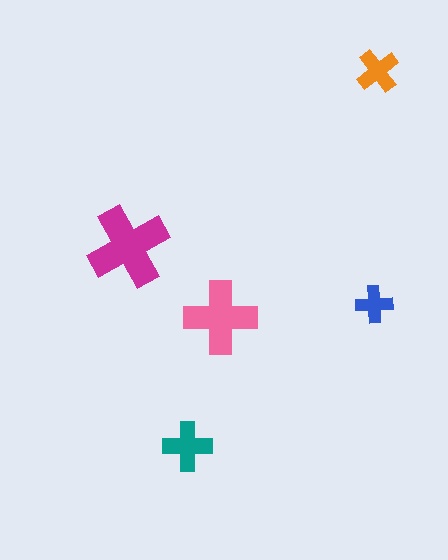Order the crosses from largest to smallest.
the magenta one, the pink one, the teal one, the orange one, the blue one.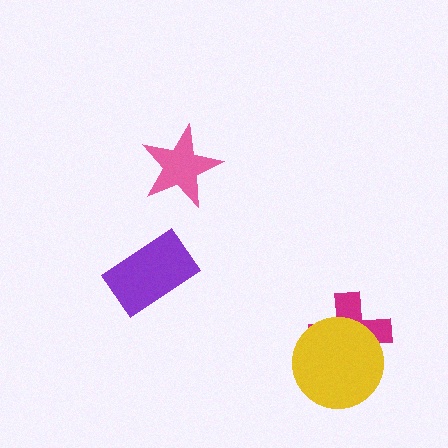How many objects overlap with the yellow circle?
1 object overlaps with the yellow circle.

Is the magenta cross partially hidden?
Yes, it is partially covered by another shape.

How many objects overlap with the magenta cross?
1 object overlaps with the magenta cross.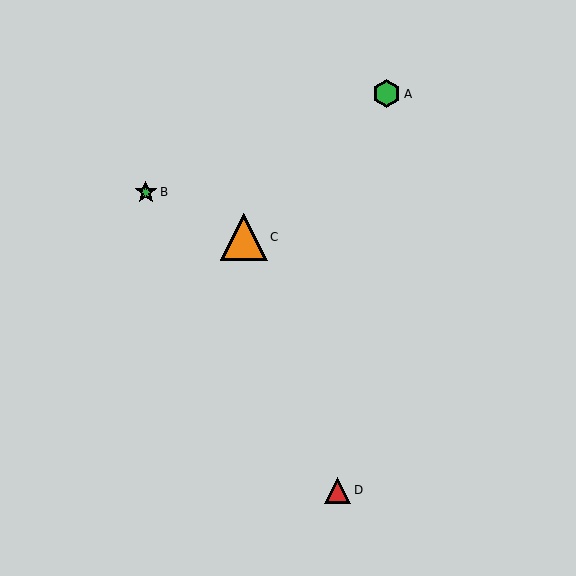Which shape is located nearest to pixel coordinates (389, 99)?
The green hexagon (labeled A) at (387, 94) is nearest to that location.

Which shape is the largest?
The orange triangle (labeled C) is the largest.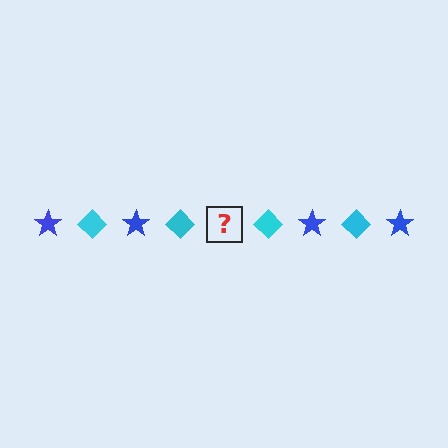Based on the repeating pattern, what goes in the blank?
The blank should be a blue star.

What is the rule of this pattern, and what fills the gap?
The rule is that the pattern alternates between blue star and cyan diamond. The gap should be filled with a blue star.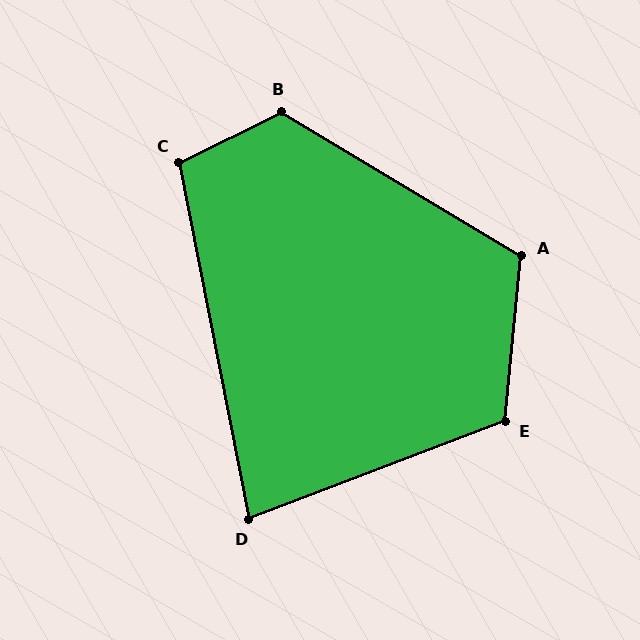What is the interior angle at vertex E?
Approximately 116 degrees (obtuse).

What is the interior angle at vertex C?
Approximately 105 degrees (obtuse).